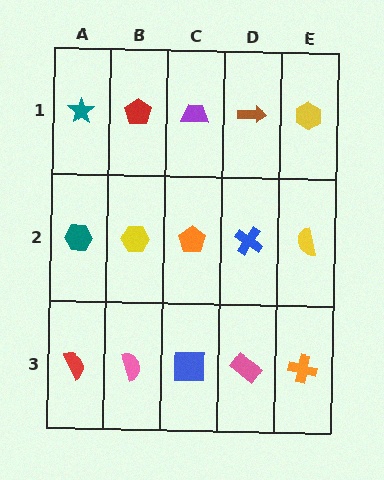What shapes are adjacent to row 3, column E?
A yellow semicircle (row 2, column E), a pink rectangle (row 3, column D).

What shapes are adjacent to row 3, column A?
A teal hexagon (row 2, column A), a pink semicircle (row 3, column B).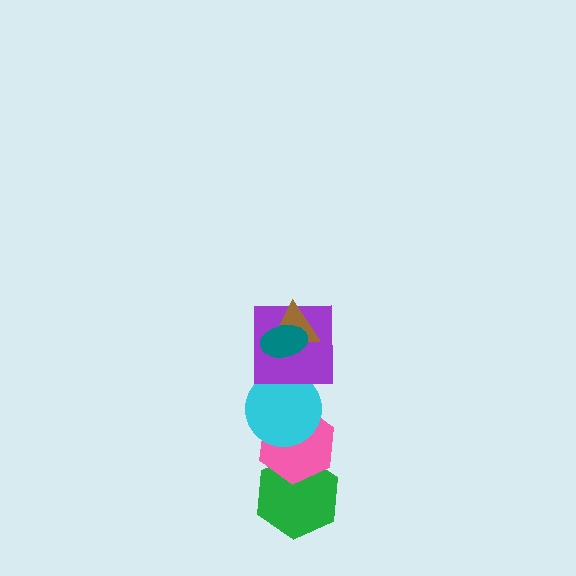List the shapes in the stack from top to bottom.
From top to bottom: the teal ellipse, the brown triangle, the purple square, the cyan circle, the pink hexagon, the green hexagon.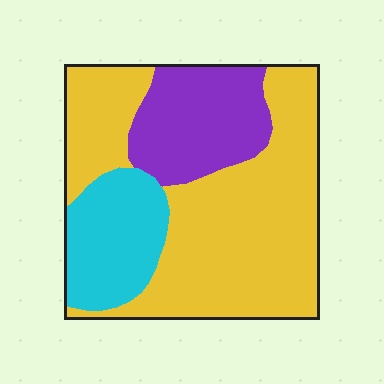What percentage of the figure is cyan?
Cyan covers 19% of the figure.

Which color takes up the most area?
Yellow, at roughly 60%.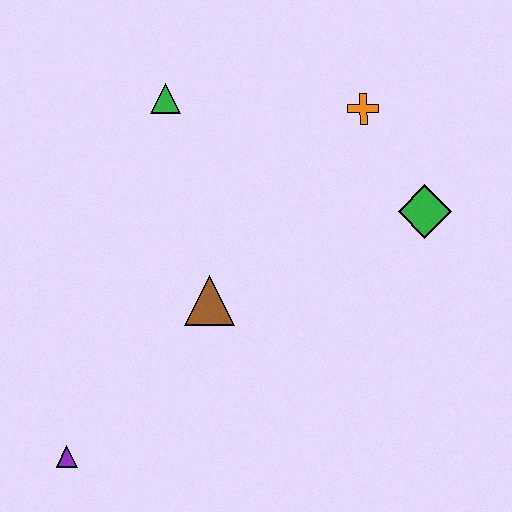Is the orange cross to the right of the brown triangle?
Yes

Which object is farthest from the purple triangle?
The orange cross is farthest from the purple triangle.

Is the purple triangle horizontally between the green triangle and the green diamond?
No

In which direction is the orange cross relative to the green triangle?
The orange cross is to the right of the green triangle.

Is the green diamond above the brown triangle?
Yes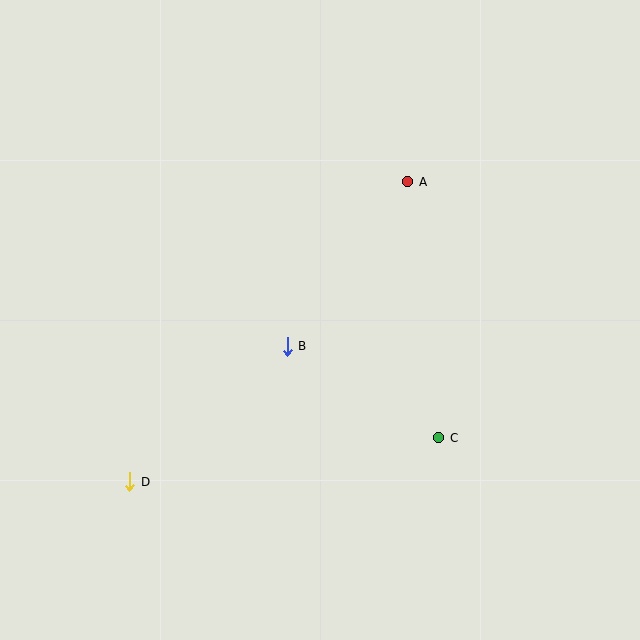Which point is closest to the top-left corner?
Point A is closest to the top-left corner.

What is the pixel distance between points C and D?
The distance between C and D is 312 pixels.